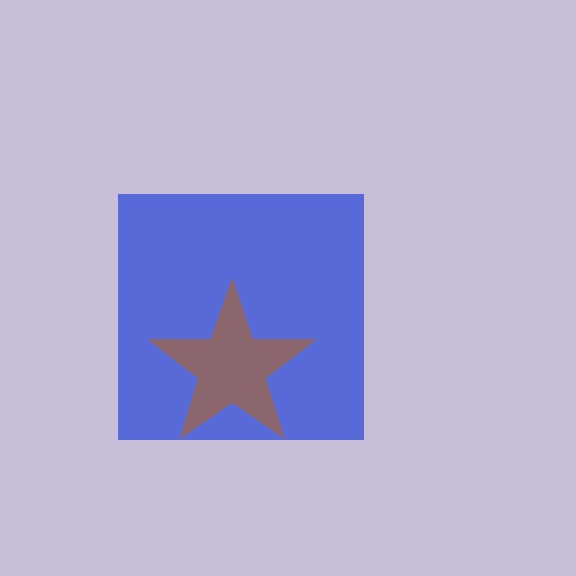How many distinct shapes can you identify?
There are 2 distinct shapes: a blue square, a brown star.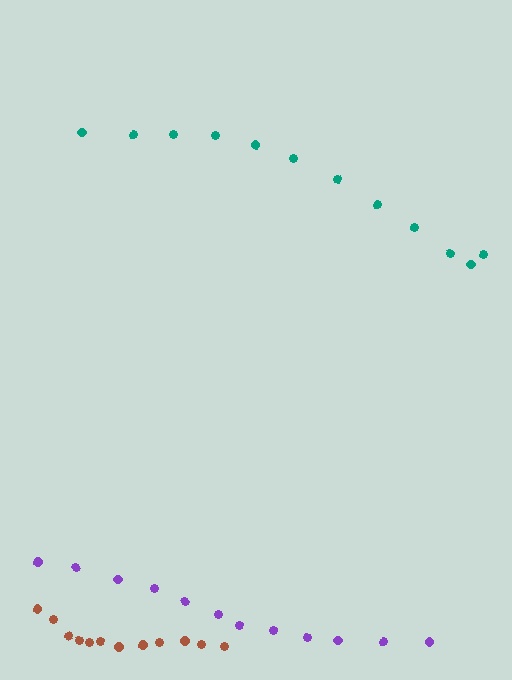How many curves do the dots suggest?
There are 3 distinct paths.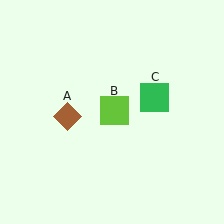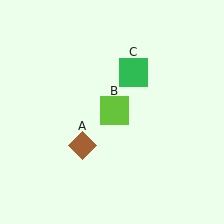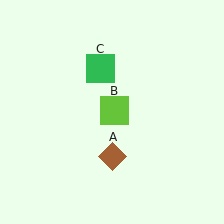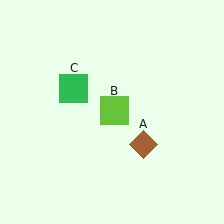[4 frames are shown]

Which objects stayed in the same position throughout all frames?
Lime square (object B) remained stationary.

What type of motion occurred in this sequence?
The brown diamond (object A), green square (object C) rotated counterclockwise around the center of the scene.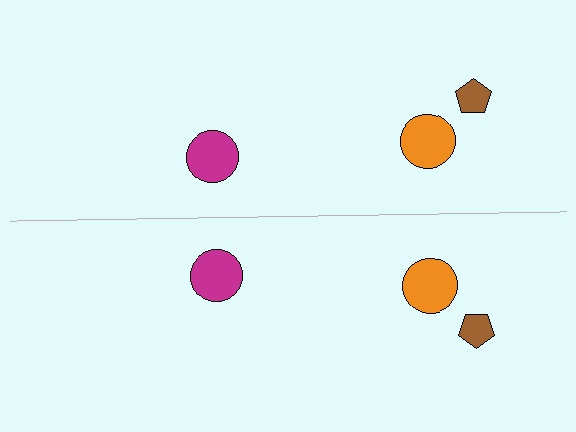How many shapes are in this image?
There are 6 shapes in this image.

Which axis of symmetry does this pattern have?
The pattern has a horizontal axis of symmetry running through the center of the image.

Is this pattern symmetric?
Yes, this pattern has bilateral (reflection) symmetry.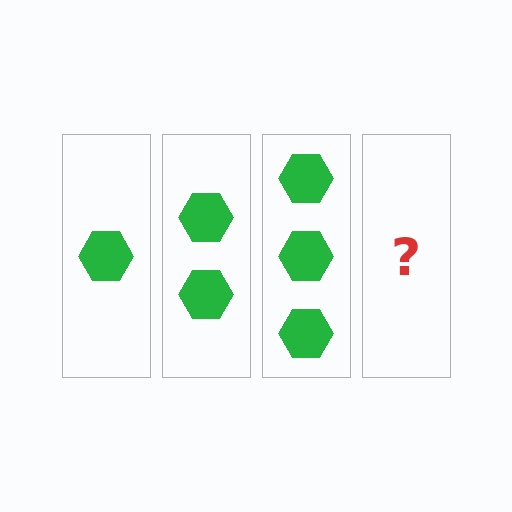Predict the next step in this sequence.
The next step is 4 hexagons.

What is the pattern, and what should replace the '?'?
The pattern is that each step adds one more hexagon. The '?' should be 4 hexagons.